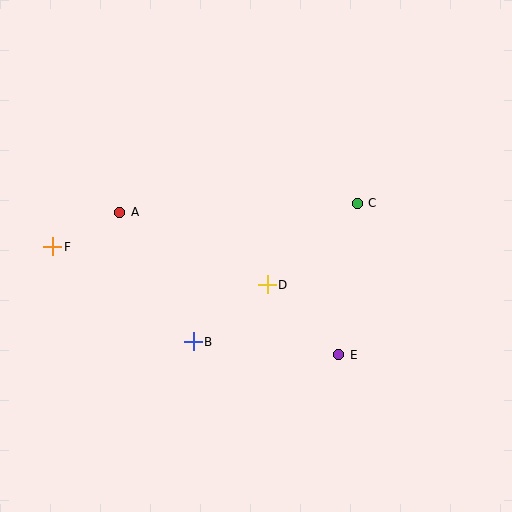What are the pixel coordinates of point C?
Point C is at (357, 203).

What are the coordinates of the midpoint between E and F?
The midpoint between E and F is at (196, 301).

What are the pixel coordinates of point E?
Point E is at (339, 355).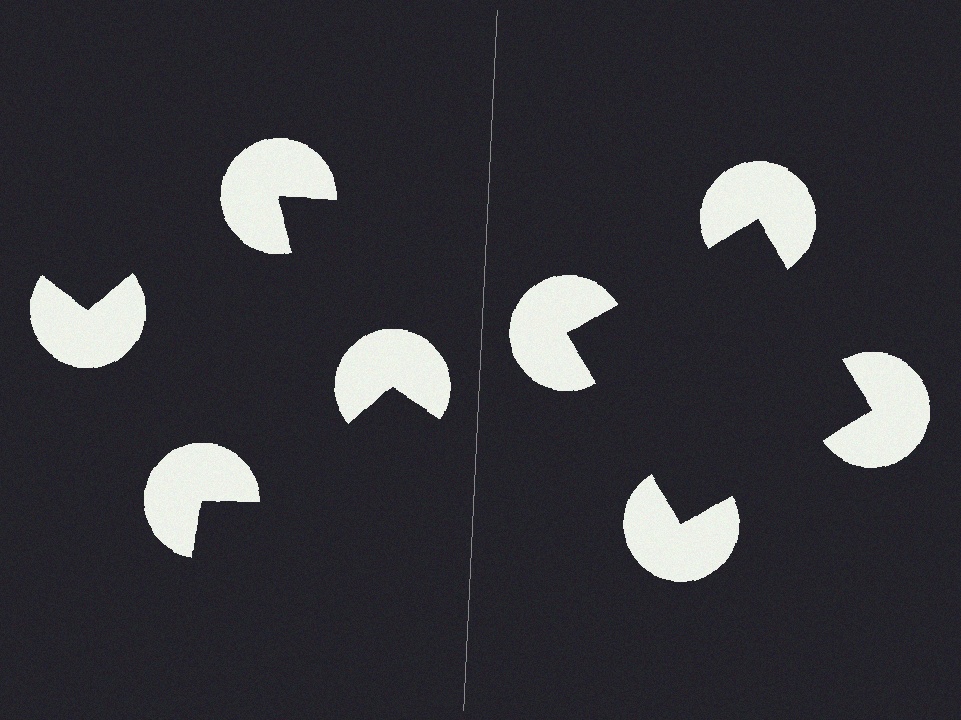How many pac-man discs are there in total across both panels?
8 — 4 on each side.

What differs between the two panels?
The pac-man discs are positioned identically on both sides; only the wedge orientations differ. On the right they align to a square; on the left they are misaligned.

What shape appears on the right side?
An illusory square.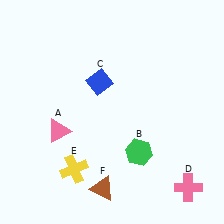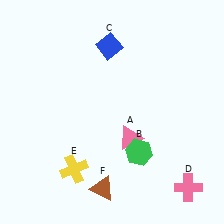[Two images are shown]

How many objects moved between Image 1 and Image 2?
2 objects moved between the two images.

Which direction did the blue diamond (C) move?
The blue diamond (C) moved up.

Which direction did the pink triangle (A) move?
The pink triangle (A) moved right.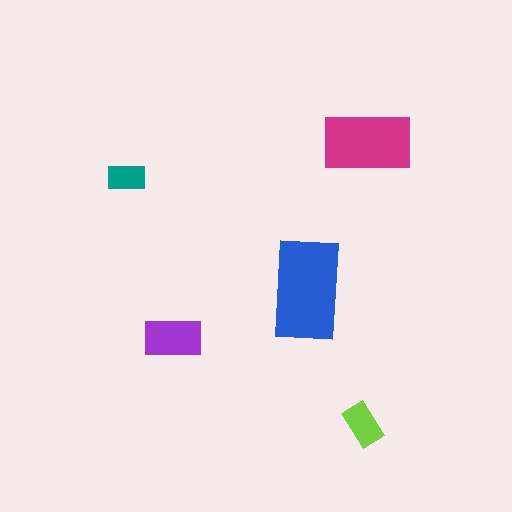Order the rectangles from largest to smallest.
the blue one, the magenta one, the purple one, the lime one, the teal one.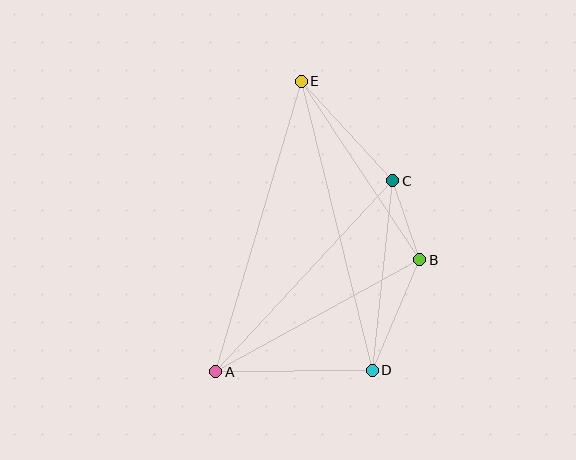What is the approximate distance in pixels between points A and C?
The distance between A and C is approximately 260 pixels.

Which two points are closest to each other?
Points B and C are closest to each other.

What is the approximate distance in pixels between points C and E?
The distance between C and E is approximately 135 pixels.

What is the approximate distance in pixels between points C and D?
The distance between C and D is approximately 190 pixels.